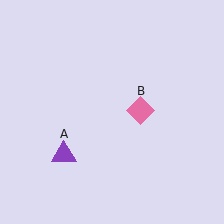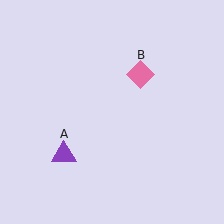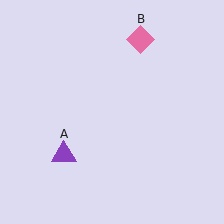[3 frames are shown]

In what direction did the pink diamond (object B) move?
The pink diamond (object B) moved up.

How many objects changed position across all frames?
1 object changed position: pink diamond (object B).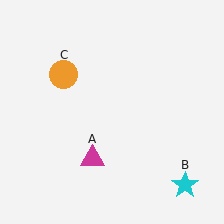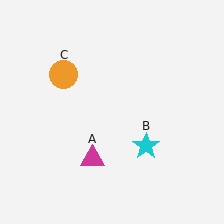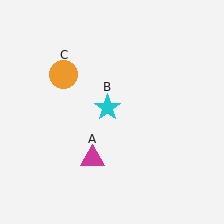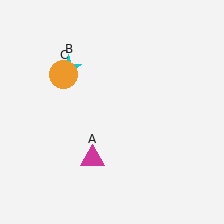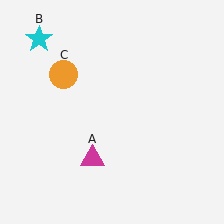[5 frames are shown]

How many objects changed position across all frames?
1 object changed position: cyan star (object B).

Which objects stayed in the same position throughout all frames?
Magenta triangle (object A) and orange circle (object C) remained stationary.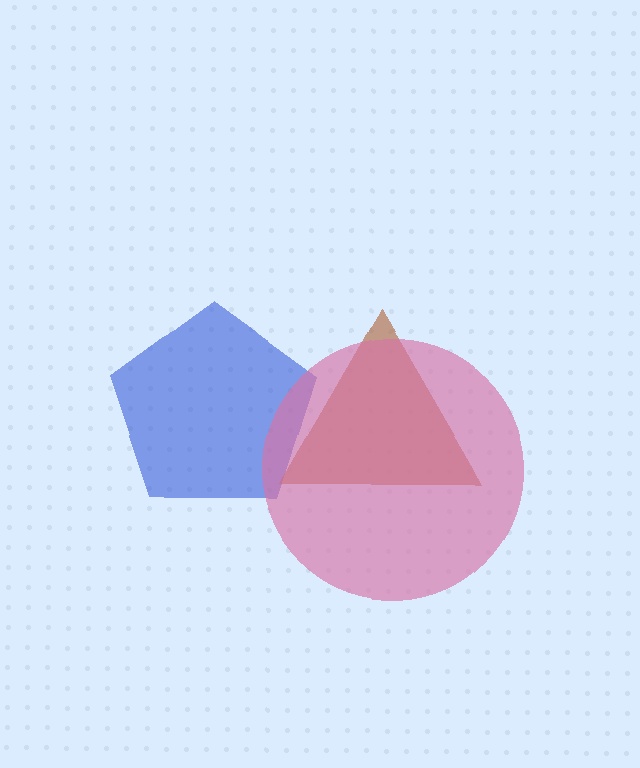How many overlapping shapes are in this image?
There are 3 overlapping shapes in the image.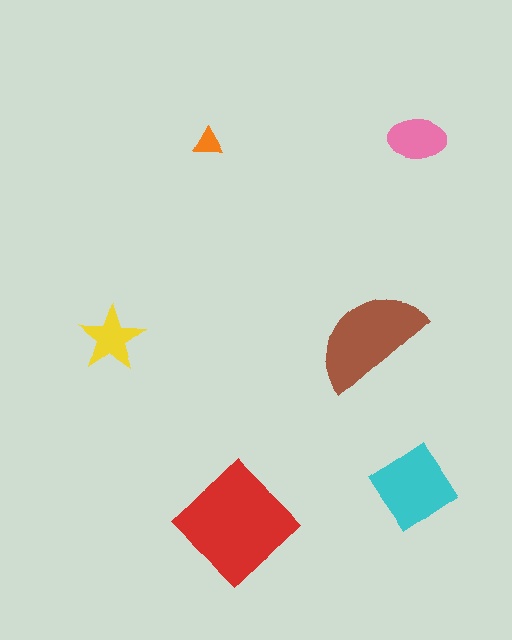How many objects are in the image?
There are 6 objects in the image.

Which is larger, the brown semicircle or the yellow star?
The brown semicircle.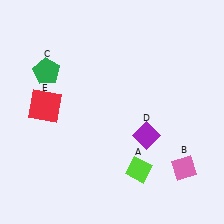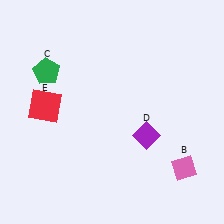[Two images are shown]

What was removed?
The lime diamond (A) was removed in Image 2.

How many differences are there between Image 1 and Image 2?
There is 1 difference between the two images.